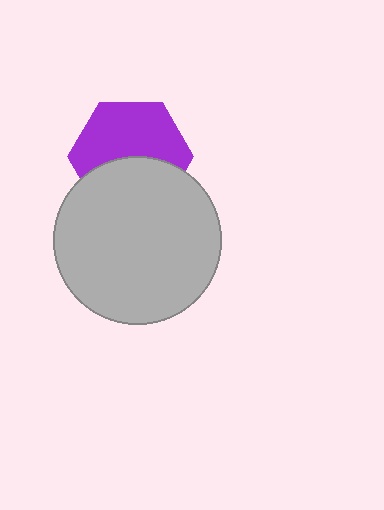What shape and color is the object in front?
The object in front is a light gray circle.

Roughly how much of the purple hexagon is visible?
About half of it is visible (roughly 57%).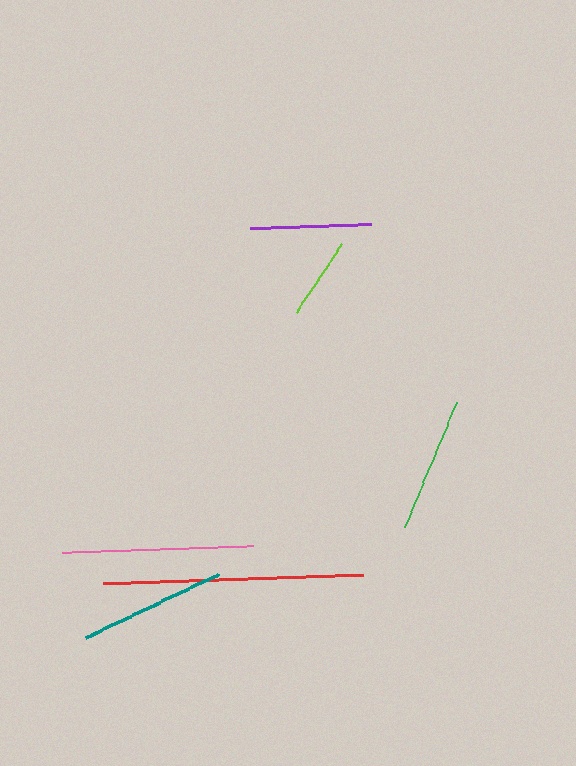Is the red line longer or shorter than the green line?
The red line is longer than the green line.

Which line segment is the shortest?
The lime line is the shortest at approximately 82 pixels.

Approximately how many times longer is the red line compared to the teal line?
The red line is approximately 1.8 times the length of the teal line.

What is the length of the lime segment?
The lime segment is approximately 82 pixels long.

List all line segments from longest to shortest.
From longest to shortest: red, pink, teal, green, purple, lime.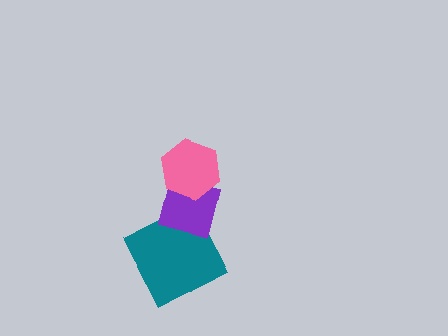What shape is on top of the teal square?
The purple square is on top of the teal square.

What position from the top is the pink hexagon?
The pink hexagon is 1st from the top.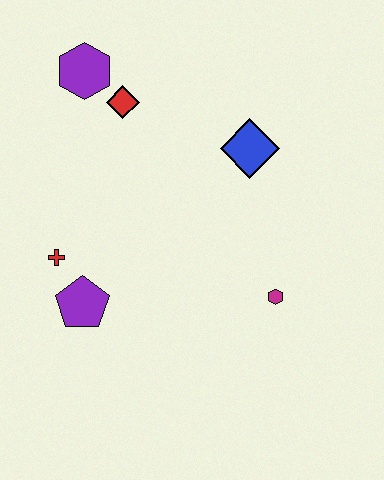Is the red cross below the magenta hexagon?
No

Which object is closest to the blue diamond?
The red diamond is closest to the blue diamond.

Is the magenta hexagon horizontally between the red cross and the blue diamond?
No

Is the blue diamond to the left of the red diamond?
No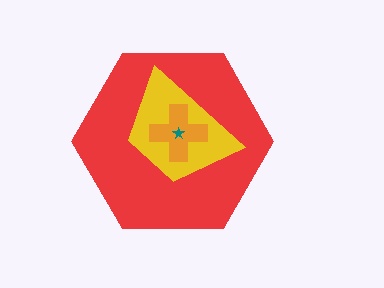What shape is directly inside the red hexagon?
The yellow trapezoid.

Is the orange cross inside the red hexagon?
Yes.